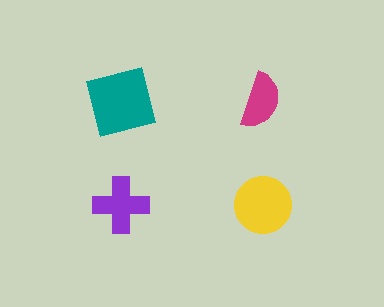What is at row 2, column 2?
A yellow circle.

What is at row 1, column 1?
A teal square.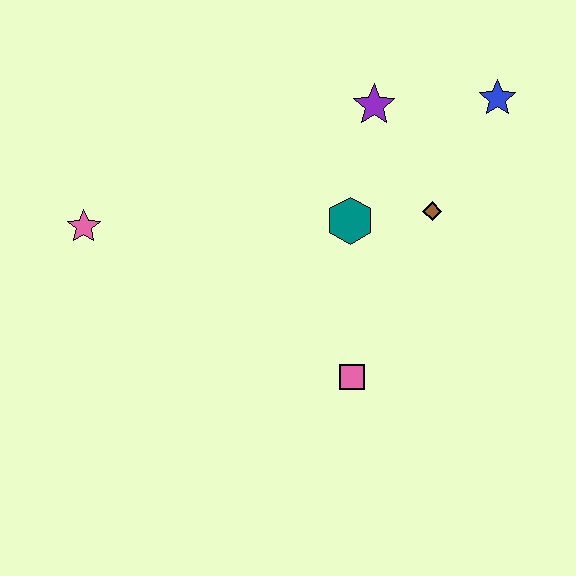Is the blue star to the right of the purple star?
Yes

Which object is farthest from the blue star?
The pink star is farthest from the blue star.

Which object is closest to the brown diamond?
The teal hexagon is closest to the brown diamond.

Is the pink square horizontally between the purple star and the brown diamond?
No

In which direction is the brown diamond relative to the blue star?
The brown diamond is below the blue star.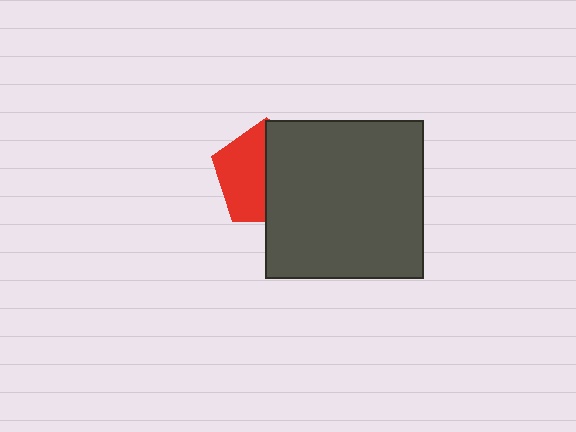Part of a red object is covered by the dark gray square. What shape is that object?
It is a pentagon.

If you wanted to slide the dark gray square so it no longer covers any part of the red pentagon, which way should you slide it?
Slide it right — that is the most direct way to separate the two shapes.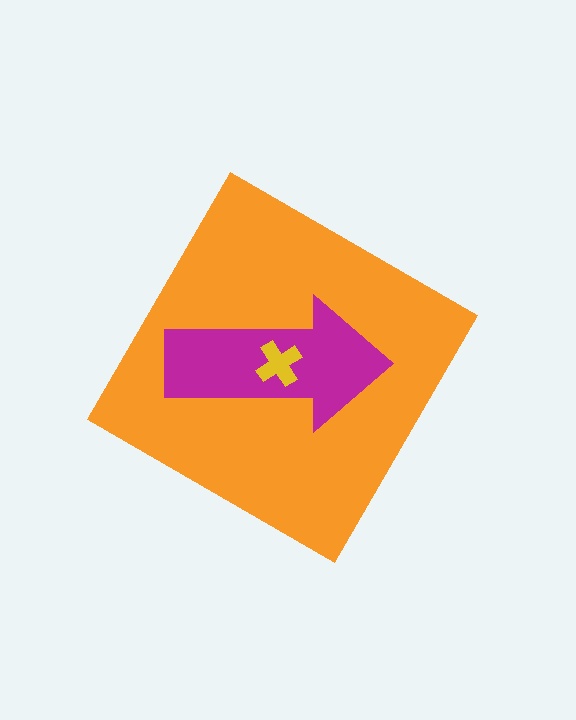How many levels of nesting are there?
3.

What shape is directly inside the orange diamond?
The magenta arrow.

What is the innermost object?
The yellow cross.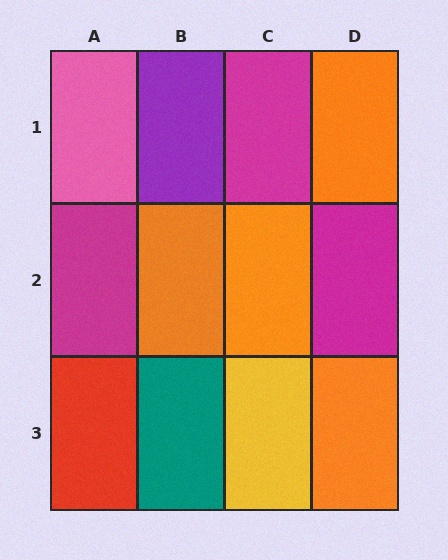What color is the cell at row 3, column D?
Orange.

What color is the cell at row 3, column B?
Teal.